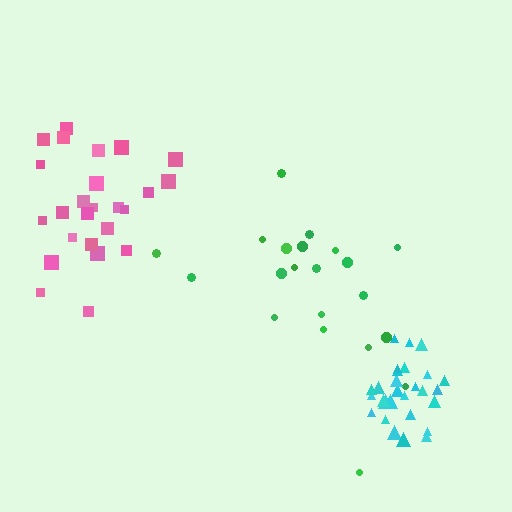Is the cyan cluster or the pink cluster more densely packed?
Cyan.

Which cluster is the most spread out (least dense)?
Green.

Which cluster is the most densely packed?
Cyan.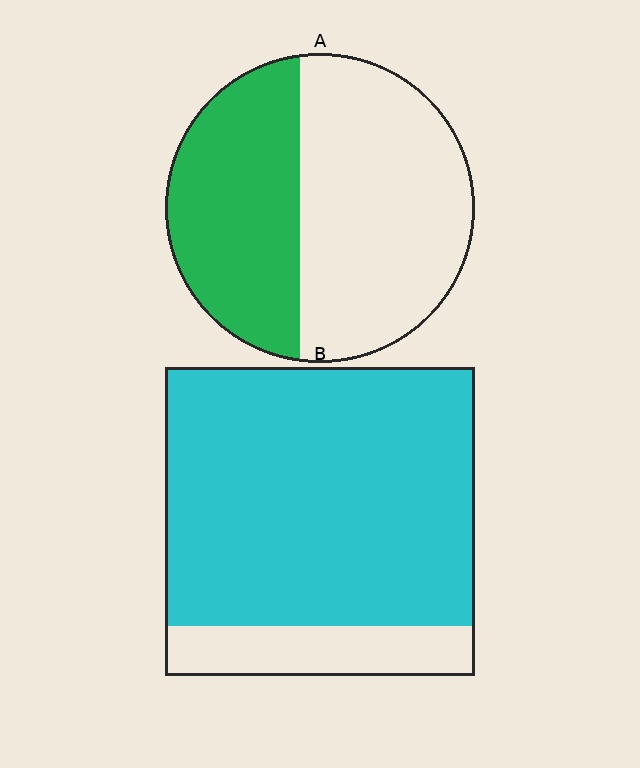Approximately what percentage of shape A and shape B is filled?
A is approximately 40% and B is approximately 85%.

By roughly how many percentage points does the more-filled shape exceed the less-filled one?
By roughly 40 percentage points (B over A).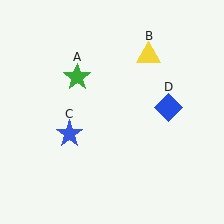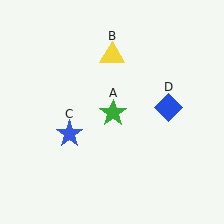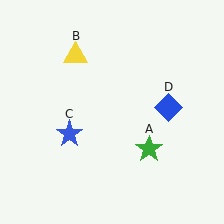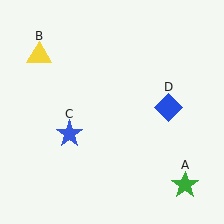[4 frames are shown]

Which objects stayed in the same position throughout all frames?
Blue star (object C) and blue diamond (object D) remained stationary.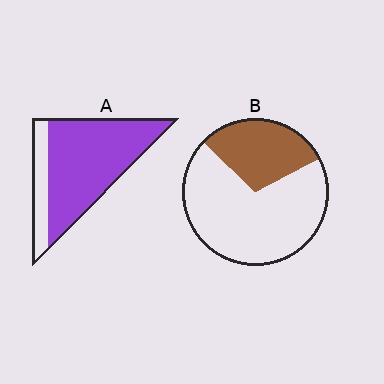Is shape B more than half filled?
No.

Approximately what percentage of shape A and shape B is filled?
A is approximately 80% and B is approximately 30%.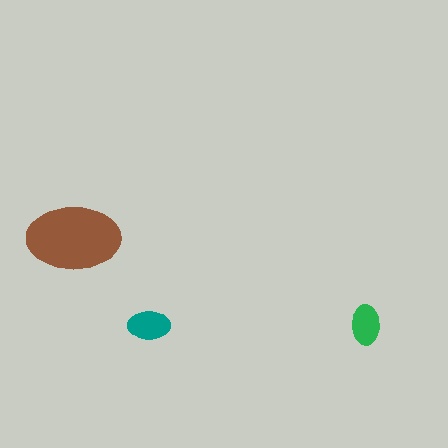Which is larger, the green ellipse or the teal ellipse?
The teal one.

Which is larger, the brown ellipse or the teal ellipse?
The brown one.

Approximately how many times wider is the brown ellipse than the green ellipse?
About 2.5 times wider.